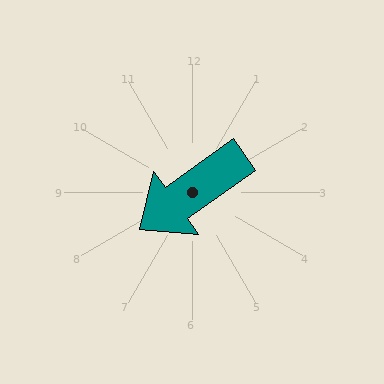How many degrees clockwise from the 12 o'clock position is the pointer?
Approximately 234 degrees.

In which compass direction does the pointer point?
Southwest.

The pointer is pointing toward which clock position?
Roughly 8 o'clock.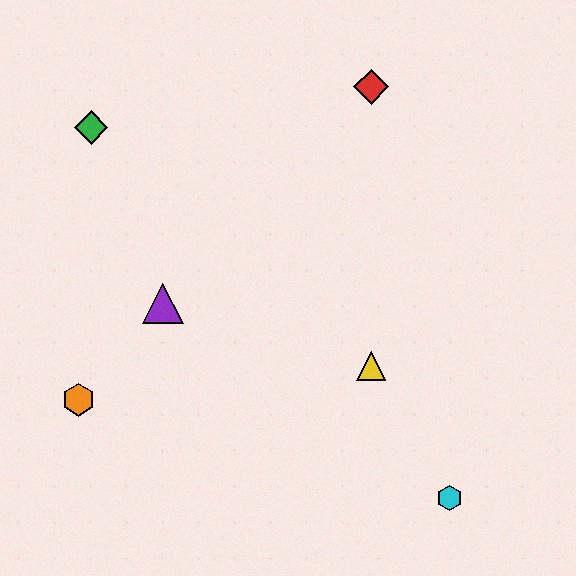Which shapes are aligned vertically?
The red diamond, the blue triangle, the yellow triangle are aligned vertically.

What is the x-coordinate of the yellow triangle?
The yellow triangle is at x≈371.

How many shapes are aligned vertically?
3 shapes (the red diamond, the blue triangle, the yellow triangle) are aligned vertically.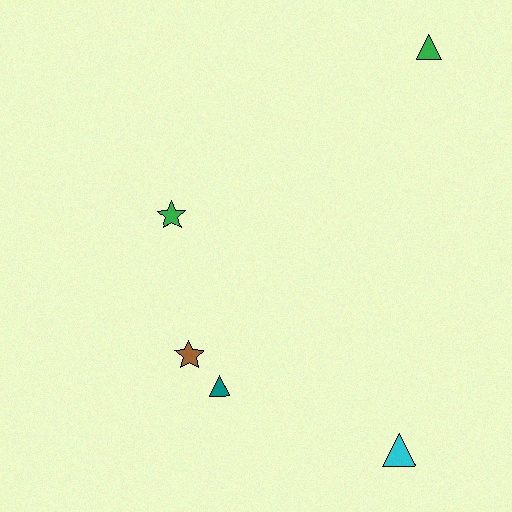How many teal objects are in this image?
There is 1 teal object.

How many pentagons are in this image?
There are no pentagons.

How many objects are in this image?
There are 5 objects.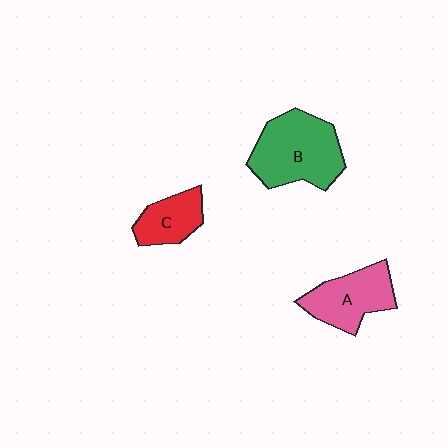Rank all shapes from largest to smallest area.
From largest to smallest: B (green), A (pink), C (red).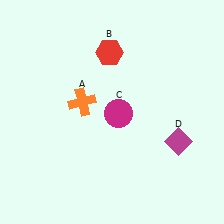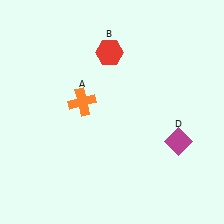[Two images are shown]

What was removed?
The magenta circle (C) was removed in Image 2.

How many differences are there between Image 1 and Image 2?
There is 1 difference between the two images.